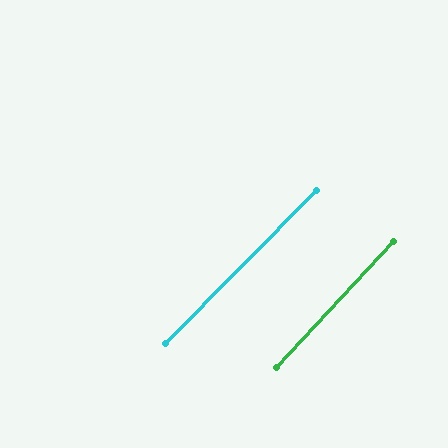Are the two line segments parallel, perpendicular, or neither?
Parallel — their directions differ by only 1.5°.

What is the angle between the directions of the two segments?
Approximately 2 degrees.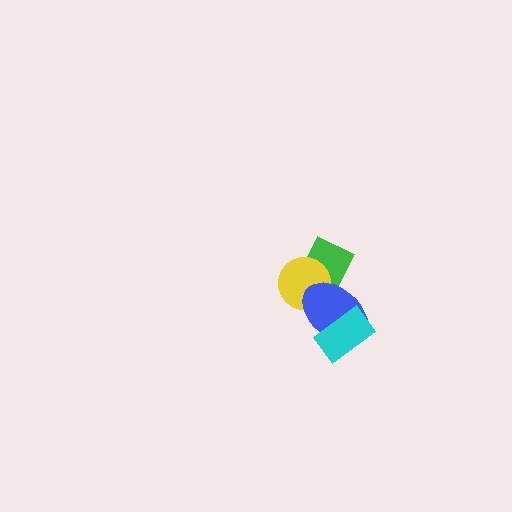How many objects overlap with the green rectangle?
2 objects overlap with the green rectangle.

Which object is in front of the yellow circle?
The blue ellipse is in front of the yellow circle.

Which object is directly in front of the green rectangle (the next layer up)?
The yellow circle is directly in front of the green rectangle.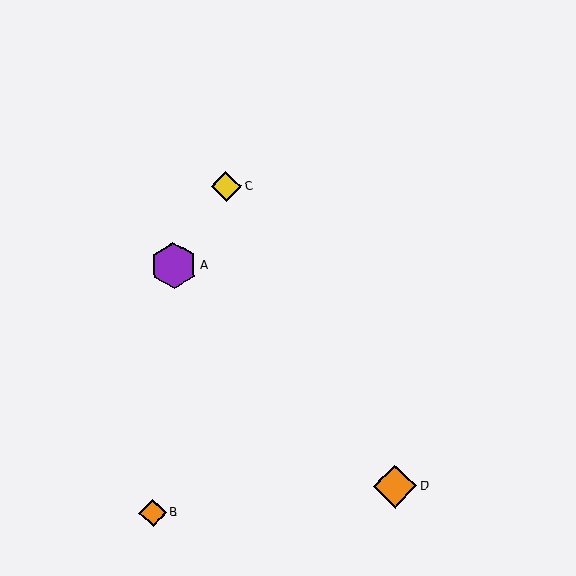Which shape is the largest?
The purple hexagon (labeled A) is the largest.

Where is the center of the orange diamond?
The center of the orange diamond is at (153, 513).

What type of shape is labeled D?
Shape D is an orange diamond.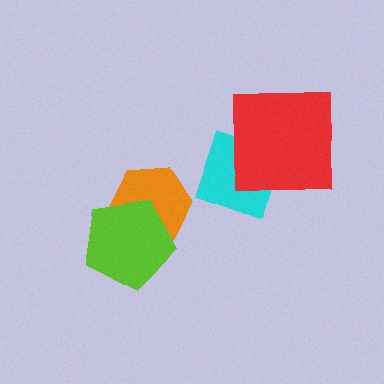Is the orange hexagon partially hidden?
Yes, it is partially covered by another shape.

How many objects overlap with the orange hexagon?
1 object overlaps with the orange hexagon.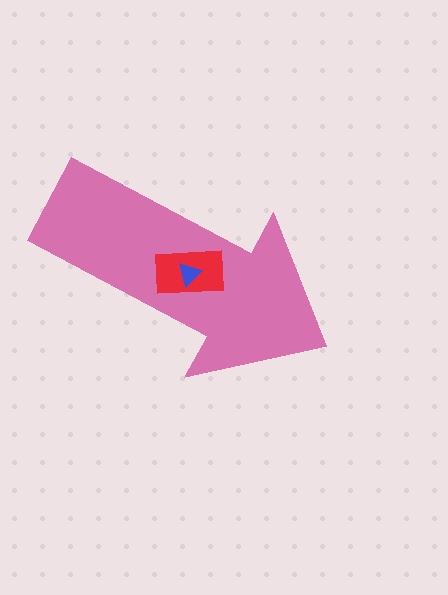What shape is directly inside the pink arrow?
The red rectangle.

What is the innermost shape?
The blue triangle.